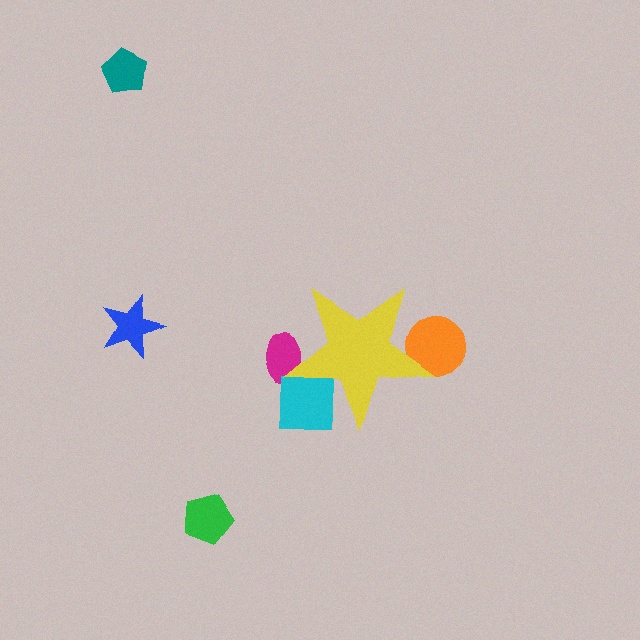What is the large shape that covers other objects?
A yellow star.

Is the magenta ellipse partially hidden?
Yes, the magenta ellipse is partially hidden behind the yellow star.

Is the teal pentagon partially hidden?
No, the teal pentagon is fully visible.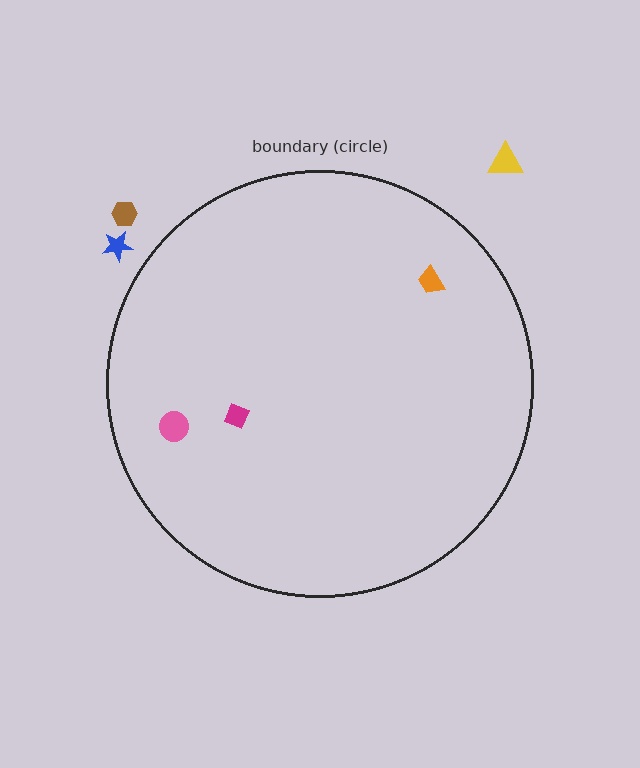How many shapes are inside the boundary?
3 inside, 3 outside.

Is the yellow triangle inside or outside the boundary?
Outside.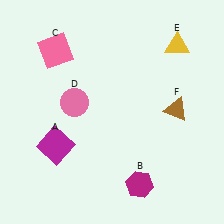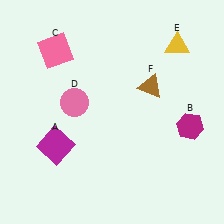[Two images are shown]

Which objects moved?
The objects that moved are: the magenta hexagon (B), the brown triangle (F).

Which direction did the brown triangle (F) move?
The brown triangle (F) moved left.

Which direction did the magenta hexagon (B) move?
The magenta hexagon (B) moved up.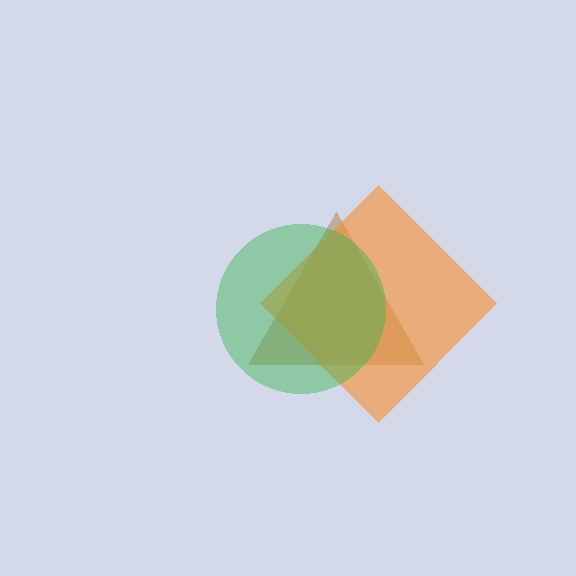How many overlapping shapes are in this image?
There are 3 overlapping shapes in the image.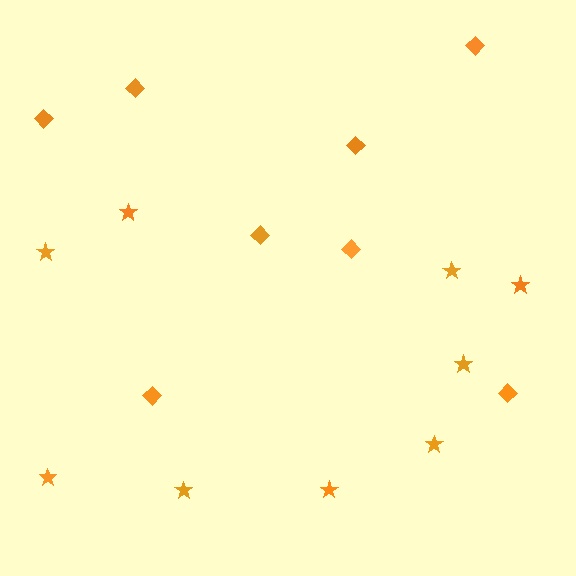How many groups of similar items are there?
There are 2 groups: one group of stars (9) and one group of diamonds (8).